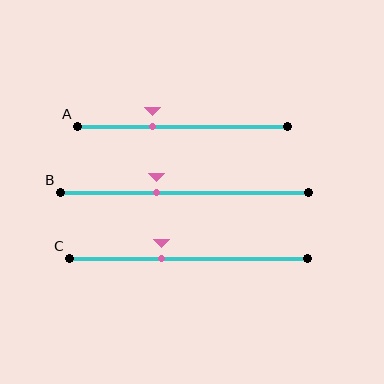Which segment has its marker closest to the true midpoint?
Segment C has its marker closest to the true midpoint.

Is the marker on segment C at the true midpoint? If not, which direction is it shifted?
No, the marker on segment C is shifted to the left by about 11% of the segment length.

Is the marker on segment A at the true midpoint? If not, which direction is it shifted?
No, the marker on segment A is shifted to the left by about 14% of the segment length.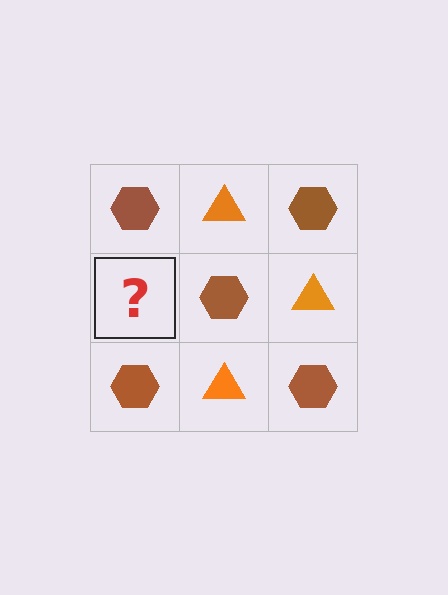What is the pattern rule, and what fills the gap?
The rule is that it alternates brown hexagon and orange triangle in a checkerboard pattern. The gap should be filled with an orange triangle.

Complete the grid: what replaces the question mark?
The question mark should be replaced with an orange triangle.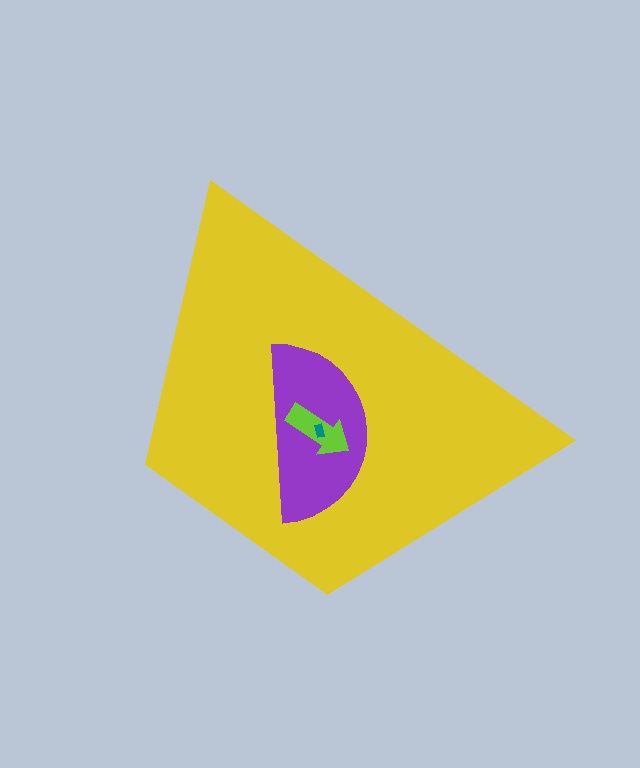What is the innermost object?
The teal rectangle.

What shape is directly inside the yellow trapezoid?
The purple semicircle.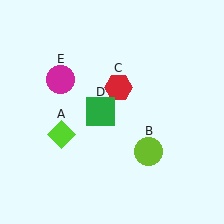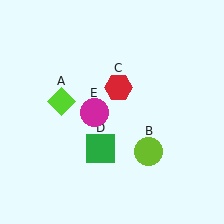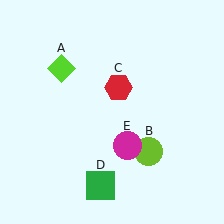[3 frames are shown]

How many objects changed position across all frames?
3 objects changed position: lime diamond (object A), green square (object D), magenta circle (object E).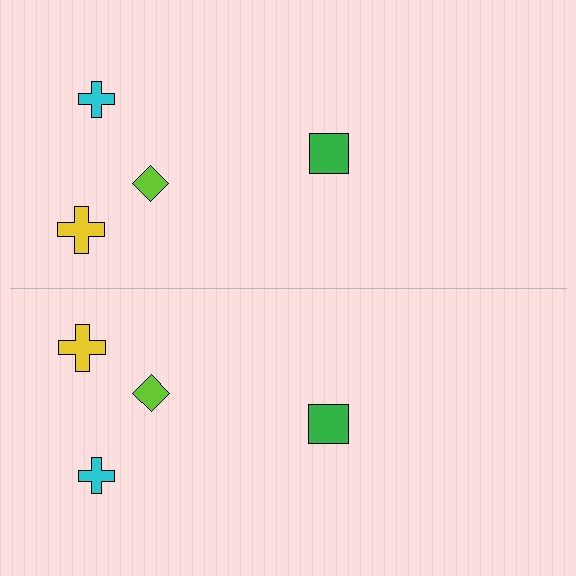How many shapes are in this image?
There are 8 shapes in this image.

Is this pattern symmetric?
Yes, this pattern has bilateral (reflection) symmetry.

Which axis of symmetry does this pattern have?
The pattern has a horizontal axis of symmetry running through the center of the image.